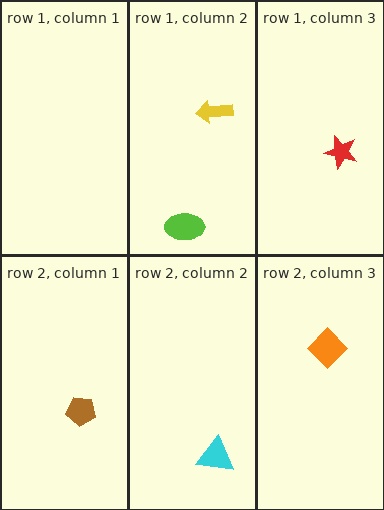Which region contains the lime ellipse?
The row 1, column 2 region.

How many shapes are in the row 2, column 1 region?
1.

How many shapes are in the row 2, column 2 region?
1.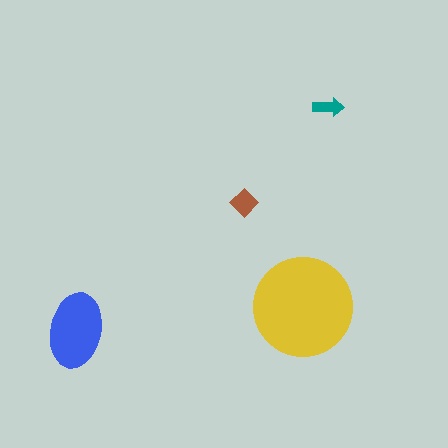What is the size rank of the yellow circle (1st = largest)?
1st.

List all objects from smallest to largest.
The teal arrow, the brown diamond, the blue ellipse, the yellow circle.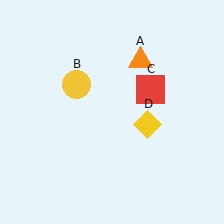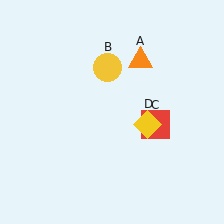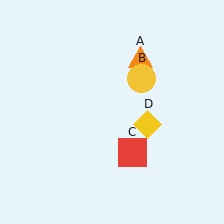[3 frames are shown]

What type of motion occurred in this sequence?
The yellow circle (object B), red square (object C) rotated clockwise around the center of the scene.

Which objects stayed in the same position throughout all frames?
Orange triangle (object A) and yellow diamond (object D) remained stationary.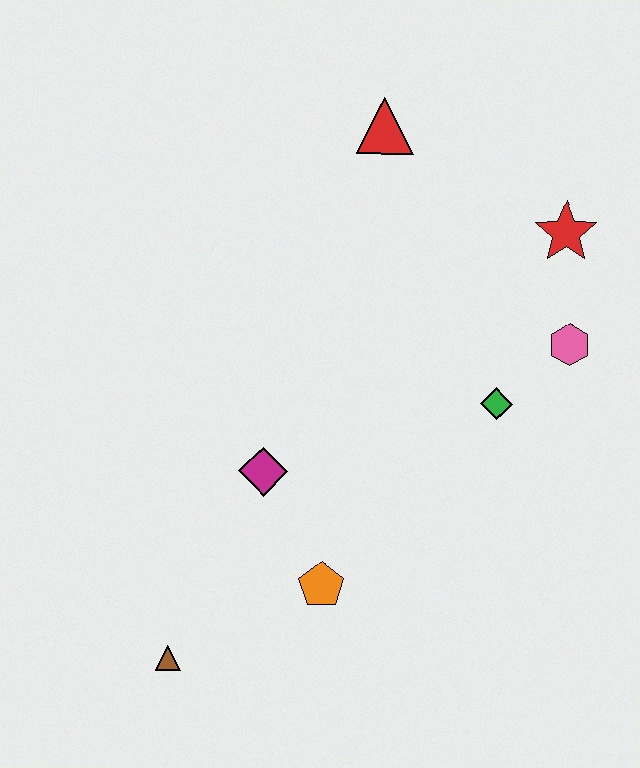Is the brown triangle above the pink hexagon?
No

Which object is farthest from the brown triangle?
The red star is farthest from the brown triangle.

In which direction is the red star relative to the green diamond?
The red star is above the green diamond.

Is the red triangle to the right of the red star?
No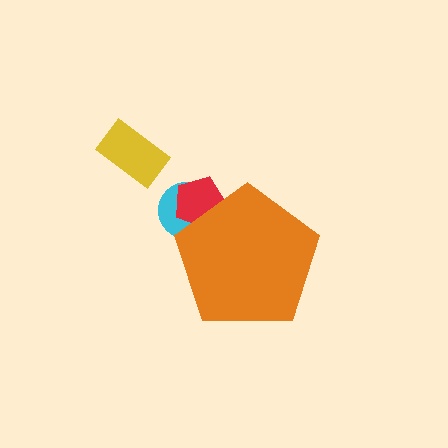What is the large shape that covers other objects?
An orange pentagon.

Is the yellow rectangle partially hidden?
No, the yellow rectangle is fully visible.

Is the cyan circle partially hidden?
Yes, the cyan circle is partially hidden behind the orange pentagon.